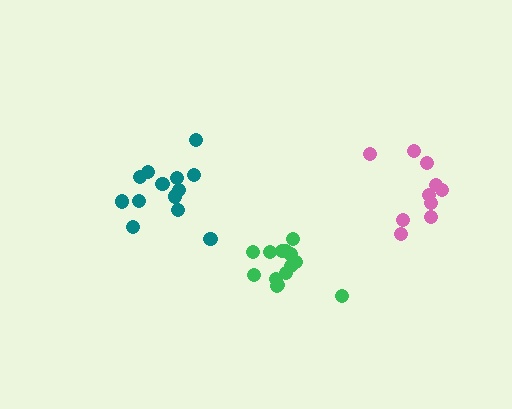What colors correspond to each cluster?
The clusters are colored: teal, green, pink.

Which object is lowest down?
The green cluster is bottommost.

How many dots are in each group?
Group 1: 13 dots, Group 2: 14 dots, Group 3: 10 dots (37 total).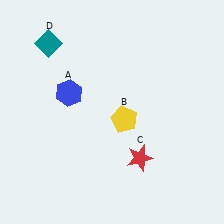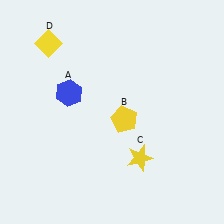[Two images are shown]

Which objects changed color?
C changed from red to yellow. D changed from teal to yellow.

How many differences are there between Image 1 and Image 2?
There are 2 differences between the two images.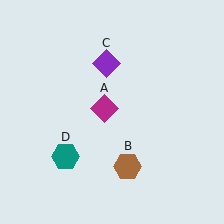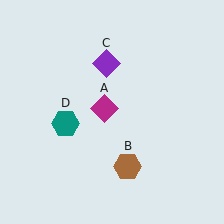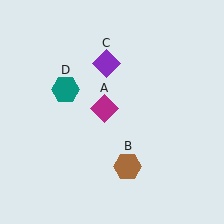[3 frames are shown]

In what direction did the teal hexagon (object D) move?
The teal hexagon (object D) moved up.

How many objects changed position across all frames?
1 object changed position: teal hexagon (object D).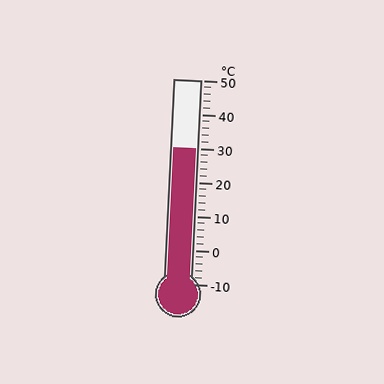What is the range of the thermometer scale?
The thermometer scale ranges from -10°C to 50°C.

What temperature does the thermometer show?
The thermometer shows approximately 30°C.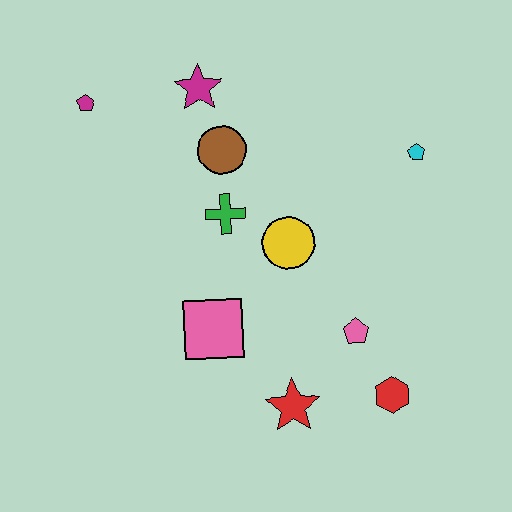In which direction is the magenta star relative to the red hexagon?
The magenta star is above the red hexagon.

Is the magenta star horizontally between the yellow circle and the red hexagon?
No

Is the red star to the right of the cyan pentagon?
No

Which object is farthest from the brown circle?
The red hexagon is farthest from the brown circle.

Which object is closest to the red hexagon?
The pink pentagon is closest to the red hexagon.